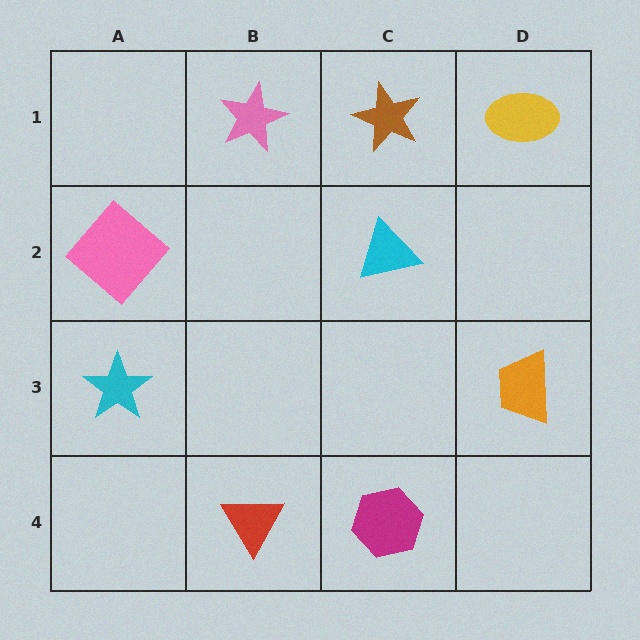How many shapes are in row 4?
2 shapes.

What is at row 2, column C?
A cyan triangle.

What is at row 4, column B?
A red triangle.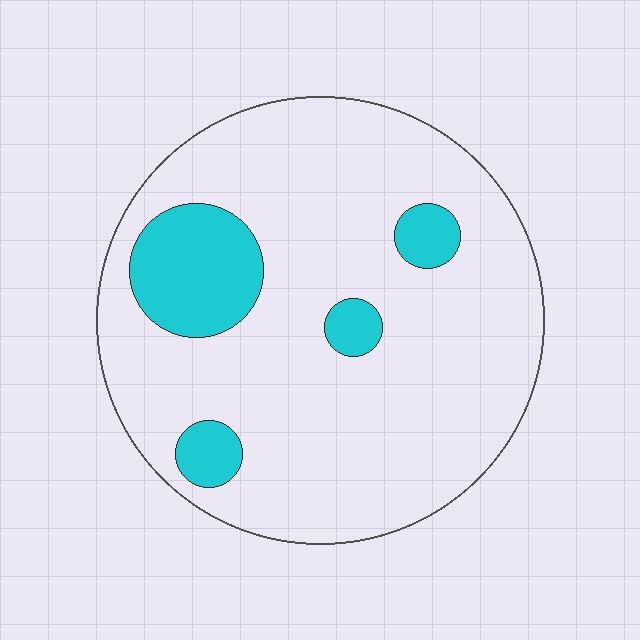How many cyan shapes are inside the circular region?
4.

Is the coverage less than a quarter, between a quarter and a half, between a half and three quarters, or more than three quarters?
Less than a quarter.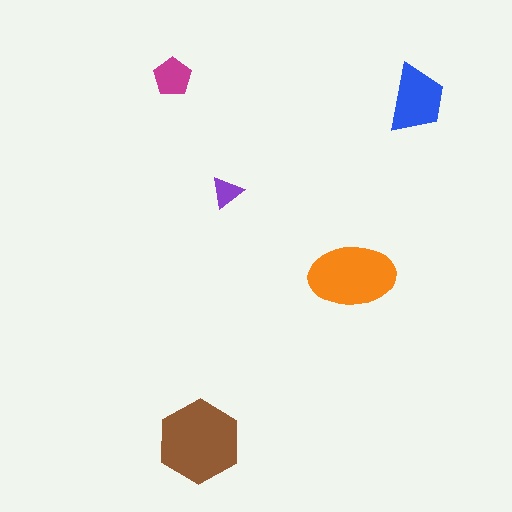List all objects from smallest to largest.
The purple triangle, the magenta pentagon, the blue trapezoid, the orange ellipse, the brown hexagon.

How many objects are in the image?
There are 5 objects in the image.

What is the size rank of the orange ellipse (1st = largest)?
2nd.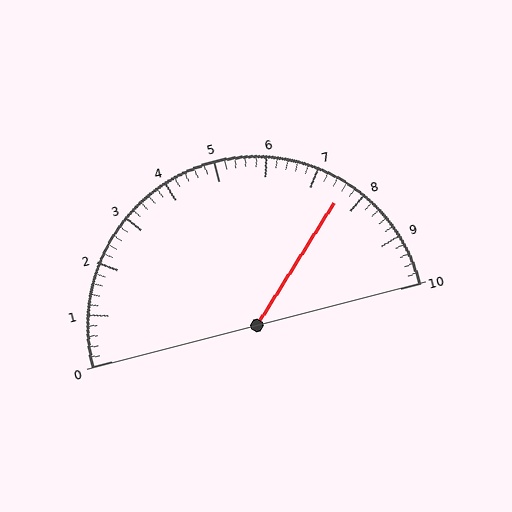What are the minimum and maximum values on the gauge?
The gauge ranges from 0 to 10.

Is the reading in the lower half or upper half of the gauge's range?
The reading is in the upper half of the range (0 to 10).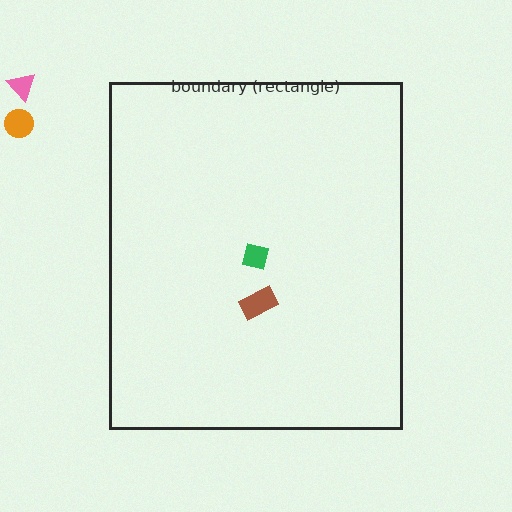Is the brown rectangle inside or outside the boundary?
Inside.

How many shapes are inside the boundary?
2 inside, 2 outside.